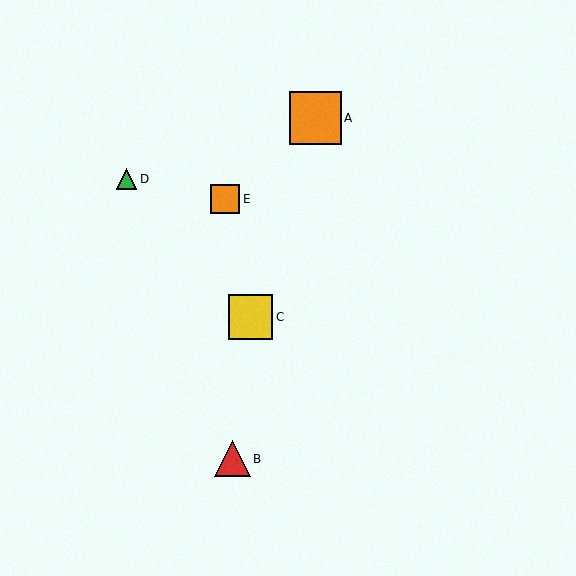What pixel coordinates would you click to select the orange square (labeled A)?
Click at (315, 118) to select the orange square A.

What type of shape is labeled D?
Shape D is a green triangle.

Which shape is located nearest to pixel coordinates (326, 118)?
The orange square (labeled A) at (315, 118) is nearest to that location.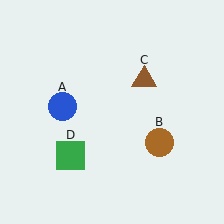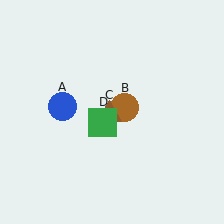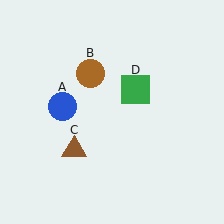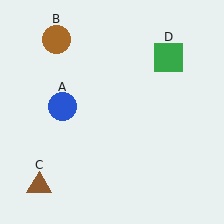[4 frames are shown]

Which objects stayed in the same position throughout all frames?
Blue circle (object A) remained stationary.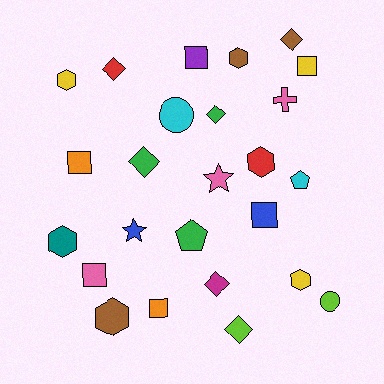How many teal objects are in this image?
There is 1 teal object.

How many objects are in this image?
There are 25 objects.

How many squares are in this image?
There are 6 squares.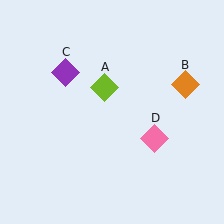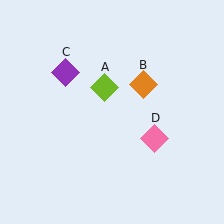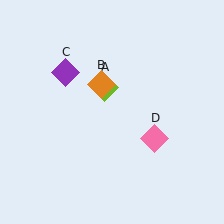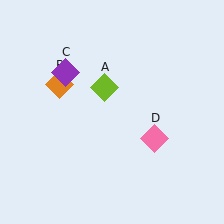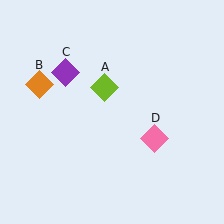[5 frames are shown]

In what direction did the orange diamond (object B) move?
The orange diamond (object B) moved left.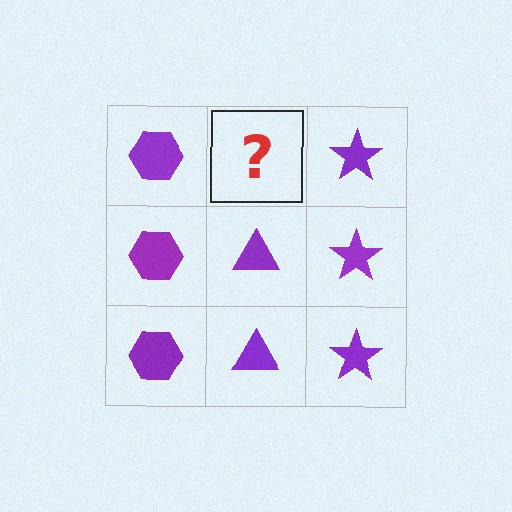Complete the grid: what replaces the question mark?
The question mark should be replaced with a purple triangle.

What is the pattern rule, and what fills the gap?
The rule is that each column has a consistent shape. The gap should be filled with a purple triangle.